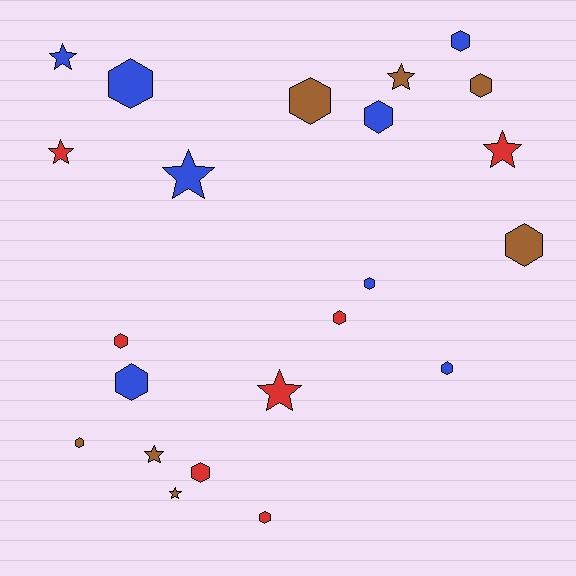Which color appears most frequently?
Blue, with 8 objects.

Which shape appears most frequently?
Hexagon, with 14 objects.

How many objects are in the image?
There are 22 objects.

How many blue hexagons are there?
There are 6 blue hexagons.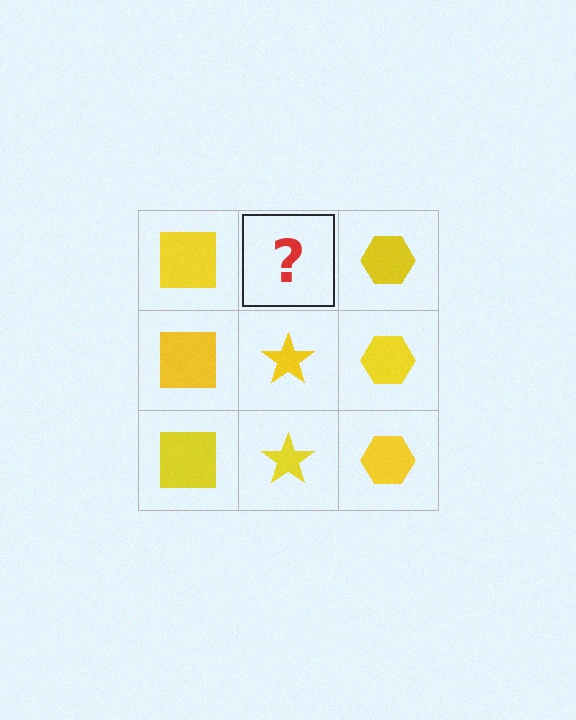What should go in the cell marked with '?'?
The missing cell should contain a yellow star.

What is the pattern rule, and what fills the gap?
The rule is that each column has a consistent shape. The gap should be filled with a yellow star.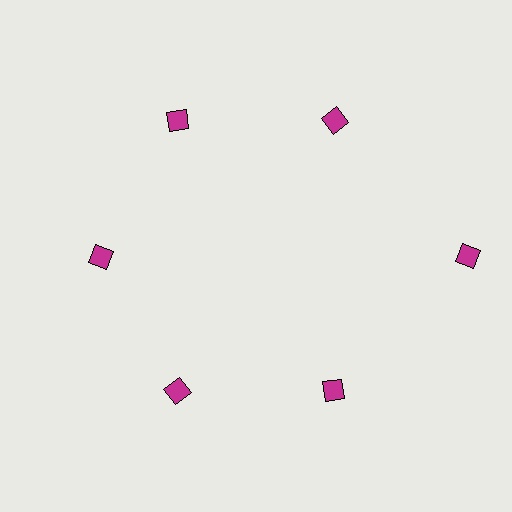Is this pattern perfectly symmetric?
No. The 6 magenta diamonds are arranged in a ring, but one element near the 3 o'clock position is pushed outward from the center, breaking the 6-fold rotational symmetry.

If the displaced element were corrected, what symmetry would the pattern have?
It would have 6-fold rotational symmetry — the pattern would map onto itself every 60 degrees.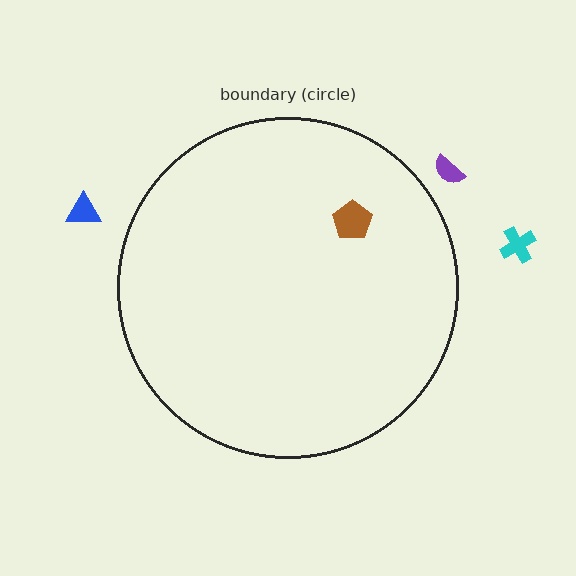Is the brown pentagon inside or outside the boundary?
Inside.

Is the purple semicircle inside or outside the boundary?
Outside.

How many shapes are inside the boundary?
1 inside, 3 outside.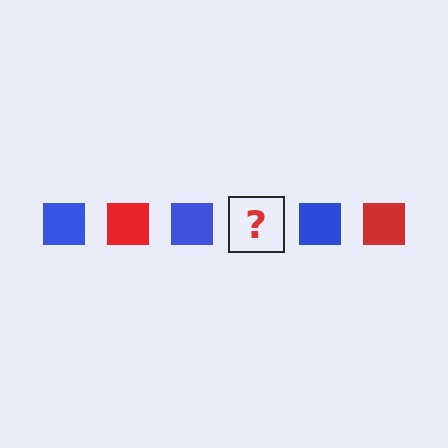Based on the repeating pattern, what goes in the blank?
The blank should be a red square.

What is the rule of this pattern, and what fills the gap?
The rule is that the pattern cycles through blue, red squares. The gap should be filled with a red square.